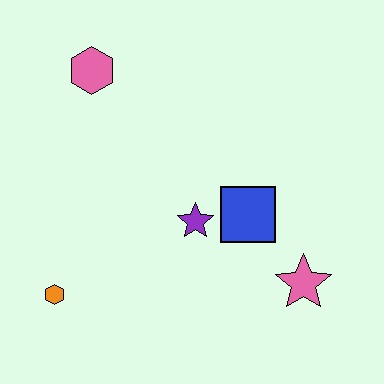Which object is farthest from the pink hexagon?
The pink star is farthest from the pink hexagon.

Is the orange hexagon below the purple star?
Yes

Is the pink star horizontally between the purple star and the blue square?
No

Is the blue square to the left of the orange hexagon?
No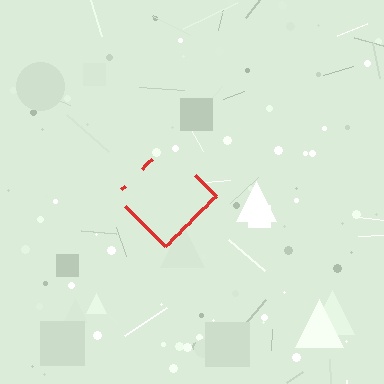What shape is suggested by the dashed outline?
The dashed outline suggests a diamond.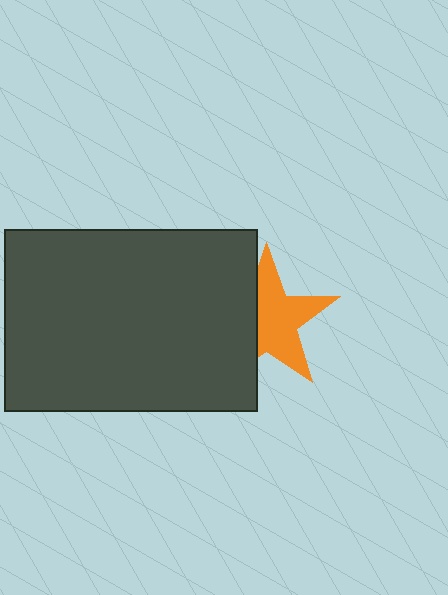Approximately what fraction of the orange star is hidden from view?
Roughly 37% of the orange star is hidden behind the dark gray rectangle.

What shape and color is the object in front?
The object in front is a dark gray rectangle.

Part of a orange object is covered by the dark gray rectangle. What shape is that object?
It is a star.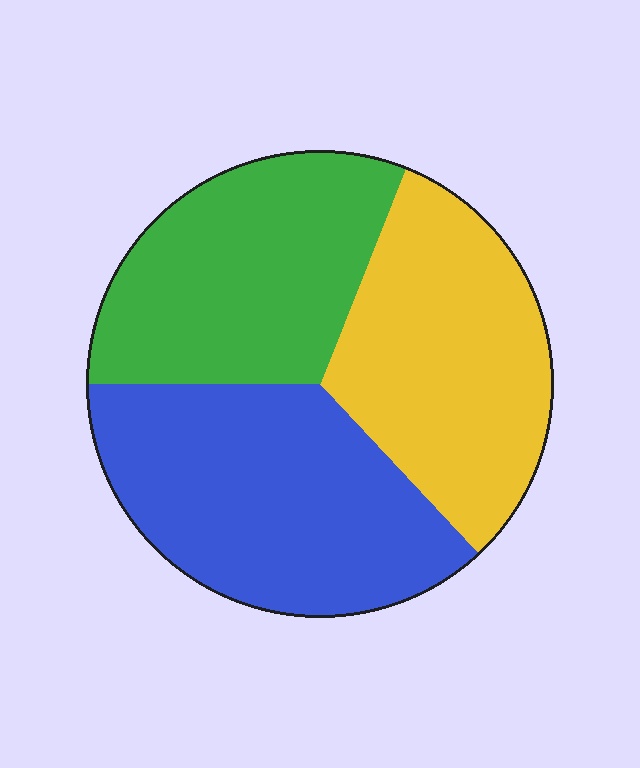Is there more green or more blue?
Blue.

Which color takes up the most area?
Blue, at roughly 35%.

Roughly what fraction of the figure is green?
Green takes up between a quarter and a half of the figure.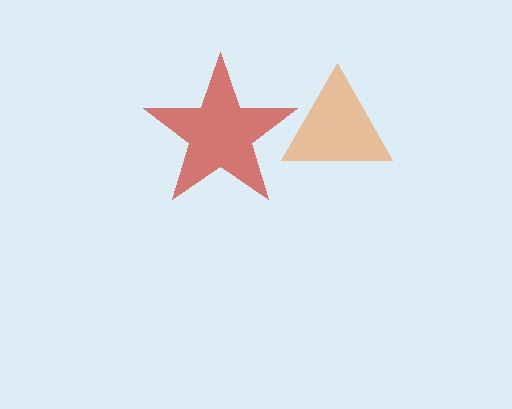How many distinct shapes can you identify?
There are 2 distinct shapes: an orange triangle, a red star.